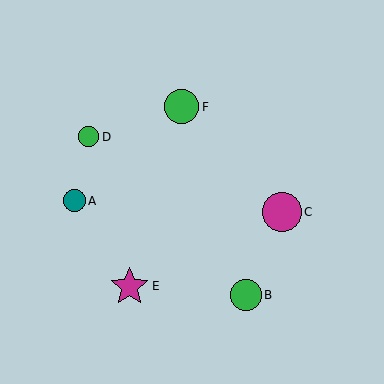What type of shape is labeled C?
Shape C is a magenta circle.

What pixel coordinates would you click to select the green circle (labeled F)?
Click at (182, 107) to select the green circle F.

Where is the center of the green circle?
The center of the green circle is at (246, 295).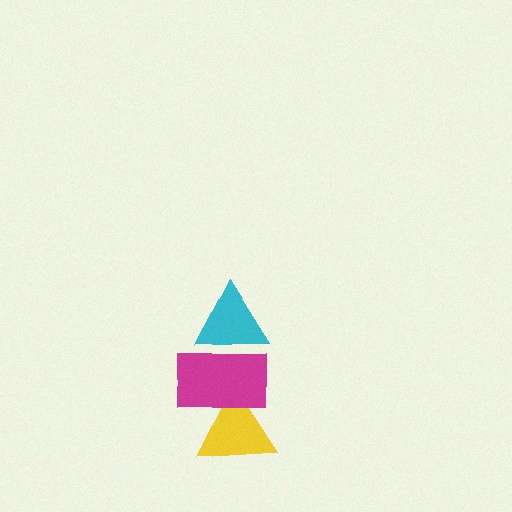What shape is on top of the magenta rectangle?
The cyan triangle is on top of the magenta rectangle.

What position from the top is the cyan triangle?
The cyan triangle is 1st from the top.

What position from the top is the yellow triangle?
The yellow triangle is 3rd from the top.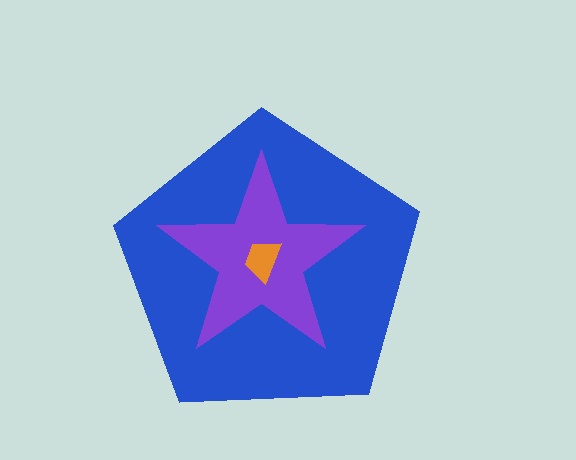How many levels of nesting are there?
3.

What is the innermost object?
The orange trapezoid.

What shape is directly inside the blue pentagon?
The purple star.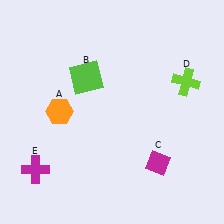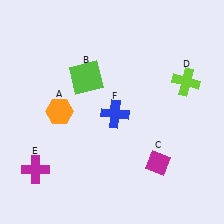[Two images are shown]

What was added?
A blue cross (F) was added in Image 2.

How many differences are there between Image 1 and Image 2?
There is 1 difference between the two images.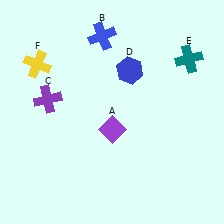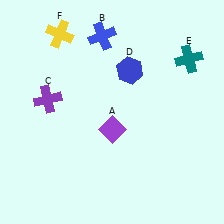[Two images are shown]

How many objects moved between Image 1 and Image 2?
1 object moved between the two images.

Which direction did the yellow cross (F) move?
The yellow cross (F) moved up.